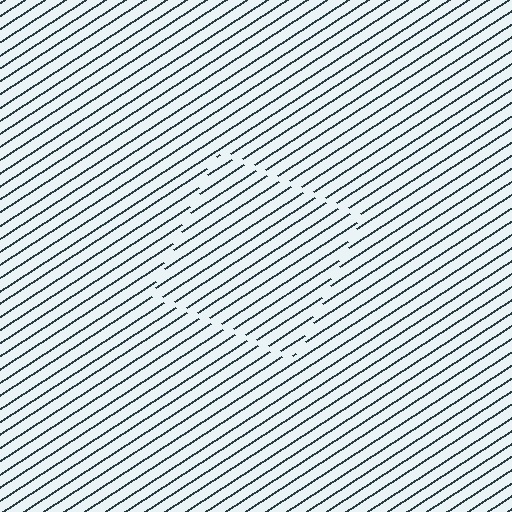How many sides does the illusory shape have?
4 sides — the line-ends trace a square.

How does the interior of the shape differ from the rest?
The interior of the shape contains the same grating, shifted by half a period — the contour is defined by the phase discontinuity where line-ends from the inner and outer gratings abut.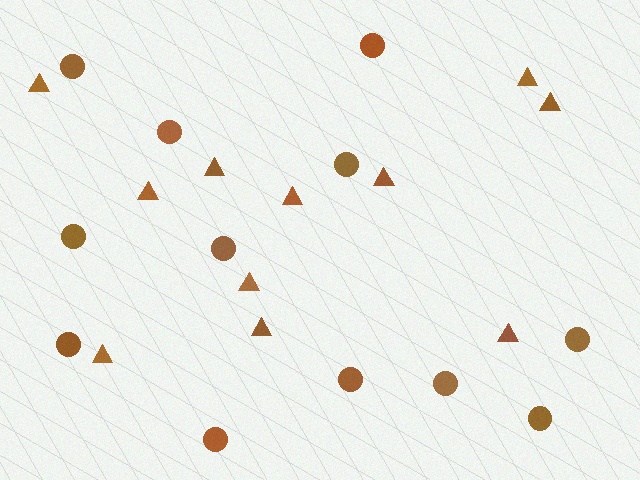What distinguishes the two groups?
There are 2 groups: one group of circles (12) and one group of triangles (11).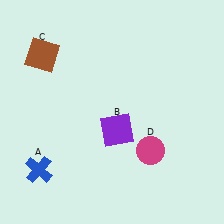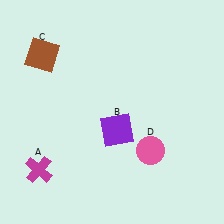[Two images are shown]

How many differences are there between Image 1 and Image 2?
There are 2 differences between the two images.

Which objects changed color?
A changed from blue to magenta. D changed from magenta to pink.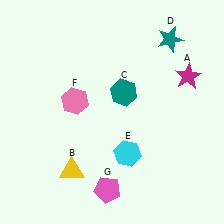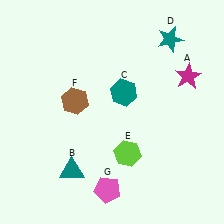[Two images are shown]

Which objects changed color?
B changed from yellow to teal. E changed from cyan to lime. F changed from pink to brown.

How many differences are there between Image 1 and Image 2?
There are 3 differences between the two images.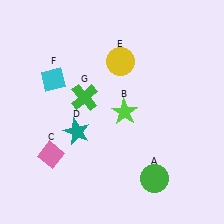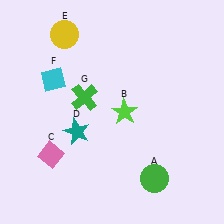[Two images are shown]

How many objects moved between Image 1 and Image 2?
1 object moved between the two images.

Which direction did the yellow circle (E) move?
The yellow circle (E) moved left.